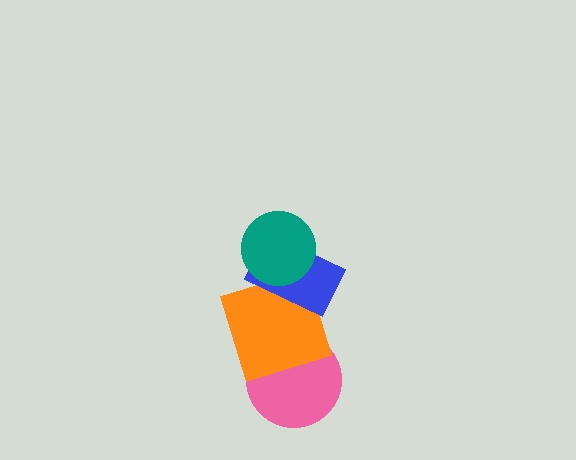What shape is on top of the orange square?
The blue rectangle is on top of the orange square.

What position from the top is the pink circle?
The pink circle is 4th from the top.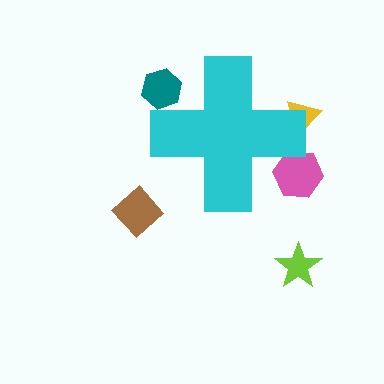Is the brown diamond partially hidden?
No, the brown diamond is fully visible.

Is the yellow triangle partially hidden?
Yes, the yellow triangle is partially hidden behind the cyan cross.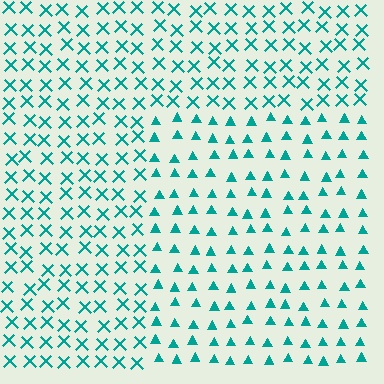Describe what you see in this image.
The image is filled with small teal elements arranged in a uniform grid. A rectangle-shaped region contains triangles, while the surrounding area contains X marks. The boundary is defined purely by the change in element shape.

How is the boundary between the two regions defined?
The boundary is defined by a change in element shape: triangles inside vs. X marks outside. All elements share the same color and spacing.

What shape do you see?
I see a rectangle.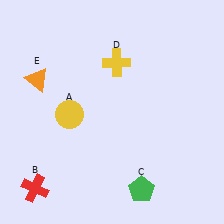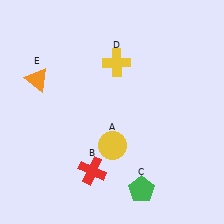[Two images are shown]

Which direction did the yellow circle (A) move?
The yellow circle (A) moved right.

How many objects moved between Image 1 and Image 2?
2 objects moved between the two images.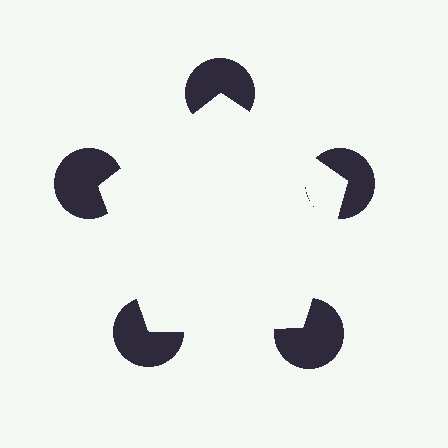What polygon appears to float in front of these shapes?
An illusory pentagon — its edges are inferred from the aligned wedge cuts in the pac-man discs, not physically drawn.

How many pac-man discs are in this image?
There are 5 — one at each vertex of the illusory pentagon.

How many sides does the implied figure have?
5 sides.